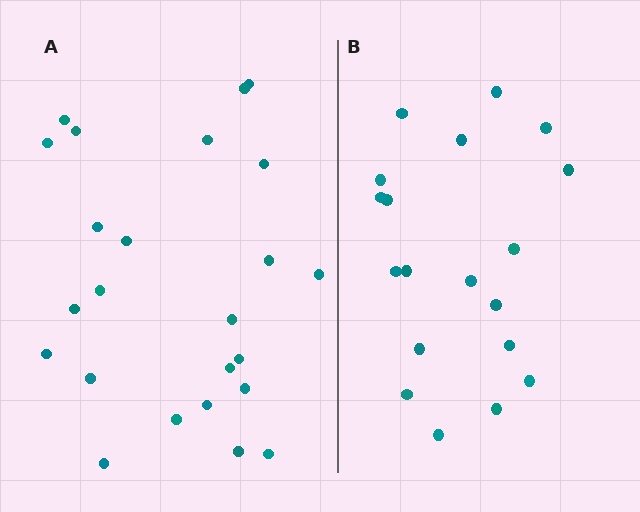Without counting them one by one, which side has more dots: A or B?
Region A (the left region) has more dots.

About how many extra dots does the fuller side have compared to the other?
Region A has about 5 more dots than region B.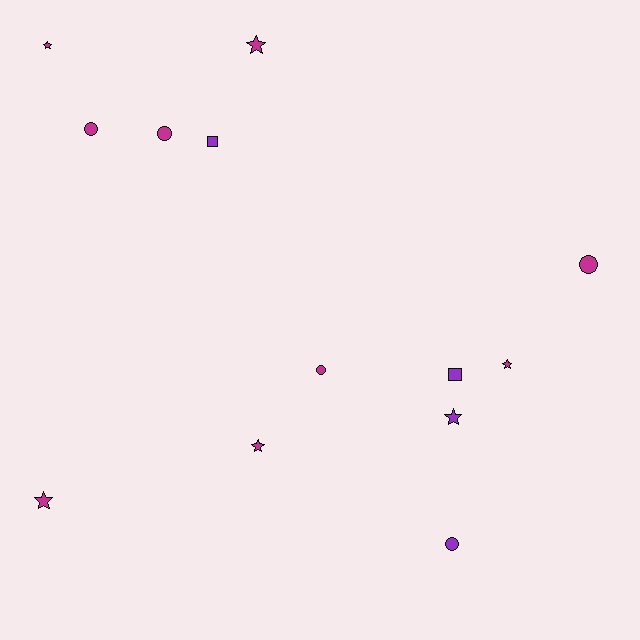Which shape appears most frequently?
Star, with 6 objects.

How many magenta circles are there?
There are 4 magenta circles.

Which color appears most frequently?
Magenta, with 9 objects.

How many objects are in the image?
There are 13 objects.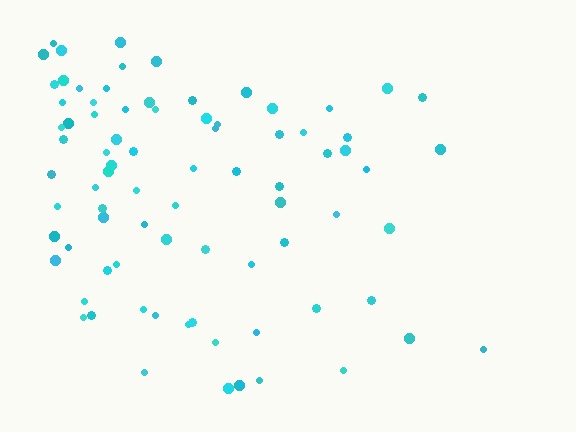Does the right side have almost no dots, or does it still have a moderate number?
Still a moderate number, just noticeably fewer than the left.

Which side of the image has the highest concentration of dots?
The left.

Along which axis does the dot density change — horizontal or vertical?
Horizontal.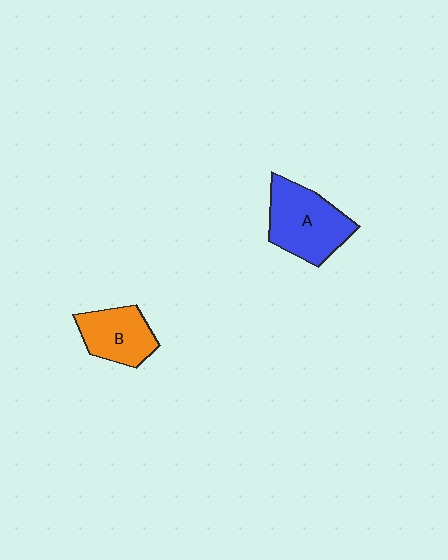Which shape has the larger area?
Shape A (blue).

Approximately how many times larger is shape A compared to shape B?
Approximately 1.4 times.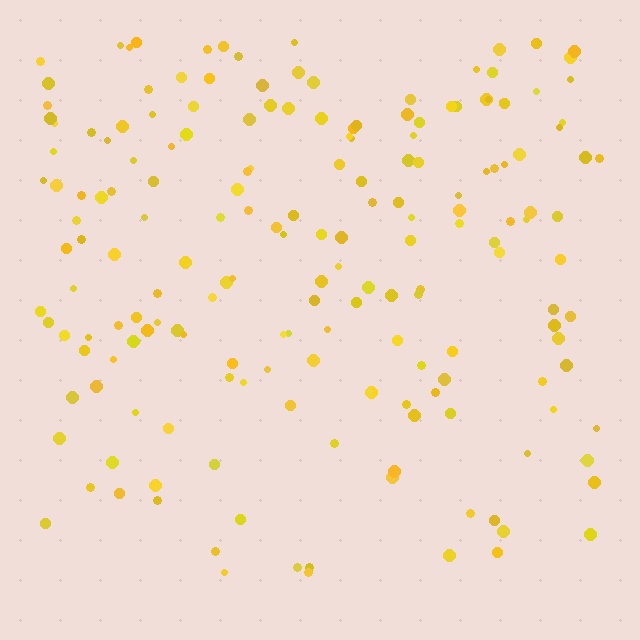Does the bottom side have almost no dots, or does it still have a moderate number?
Still a moderate number, just noticeably fewer than the top.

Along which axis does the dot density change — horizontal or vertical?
Vertical.